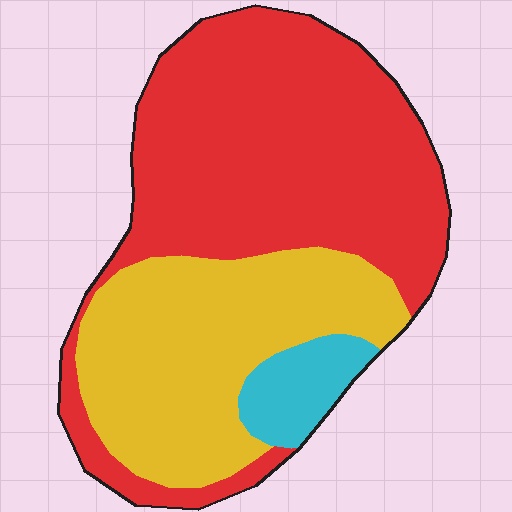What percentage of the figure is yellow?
Yellow covers roughly 35% of the figure.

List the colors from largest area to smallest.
From largest to smallest: red, yellow, cyan.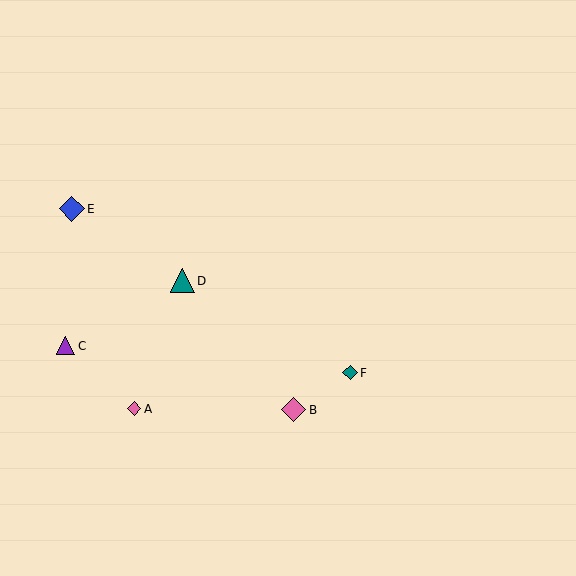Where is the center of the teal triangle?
The center of the teal triangle is at (182, 281).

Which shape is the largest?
The blue diamond (labeled E) is the largest.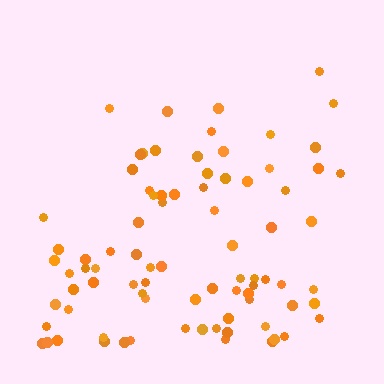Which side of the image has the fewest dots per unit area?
The top.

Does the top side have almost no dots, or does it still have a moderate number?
Still a moderate number, just noticeably fewer than the bottom.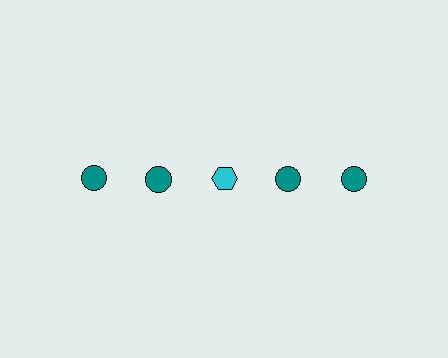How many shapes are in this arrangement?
There are 5 shapes arranged in a grid pattern.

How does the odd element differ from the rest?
It differs in both color (cyan instead of teal) and shape (hexagon instead of circle).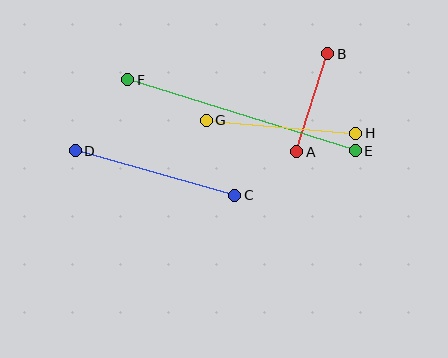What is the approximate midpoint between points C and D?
The midpoint is at approximately (155, 173) pixels.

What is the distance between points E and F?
The distance is approximately 238 pixels.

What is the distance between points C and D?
The distance is approximately 165 pixels.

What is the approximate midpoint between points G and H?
The midpoint is at approximately (281, 127) pixels.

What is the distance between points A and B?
The distance is approximately 103 pixels.